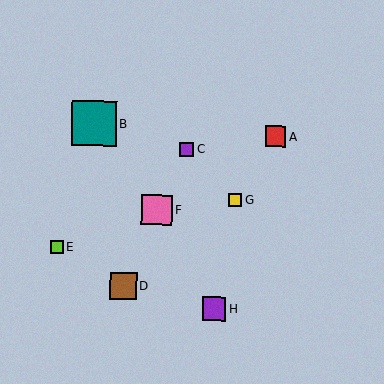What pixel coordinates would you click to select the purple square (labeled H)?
Click at (214, 309) to select the purple square H.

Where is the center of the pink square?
The center of the pink square is at (157, 210).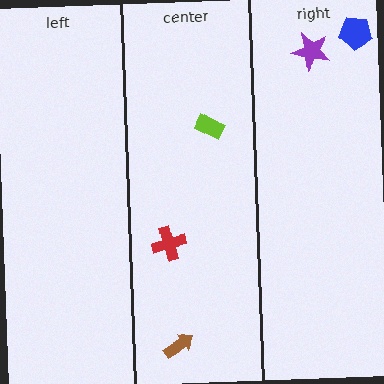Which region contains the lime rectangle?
The center region.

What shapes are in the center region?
The red cross, the lime rectangle, the brown arrow.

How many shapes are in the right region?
2.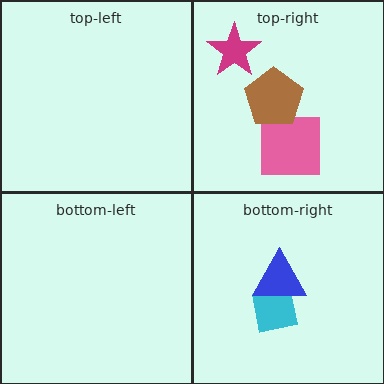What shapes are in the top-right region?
The pink square, the brown pentagon, the magenta star.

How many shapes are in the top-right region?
3.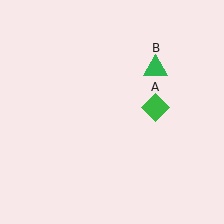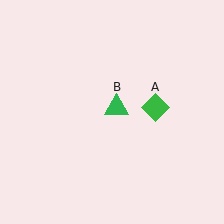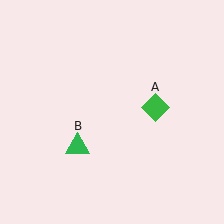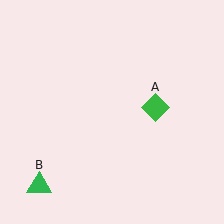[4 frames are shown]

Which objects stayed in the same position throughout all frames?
Green diamond (object A) remained stationary.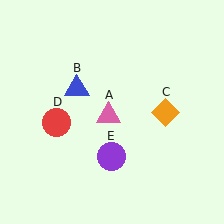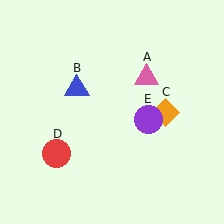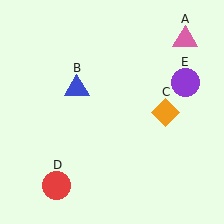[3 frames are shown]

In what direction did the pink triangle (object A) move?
The pink triangle (object A) moved up and to the right.